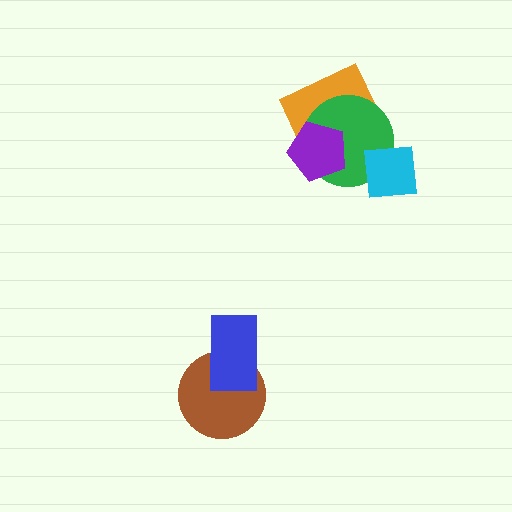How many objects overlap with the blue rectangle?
1 object overlaps with the blue rectangle.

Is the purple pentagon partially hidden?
No, no other shape covers it.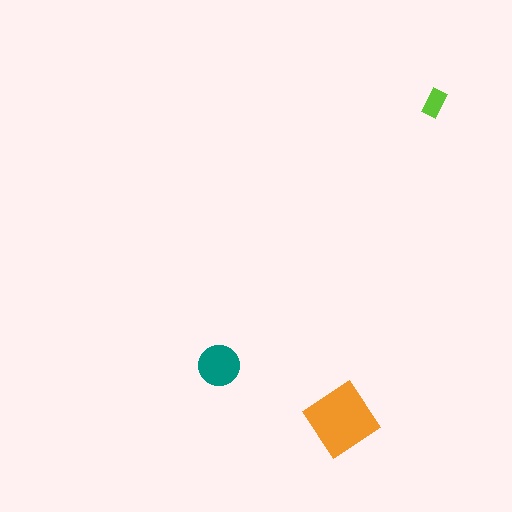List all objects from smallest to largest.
The lime rectangle, the teal circle, the orange diamond.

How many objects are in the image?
There are 3 objects in the image.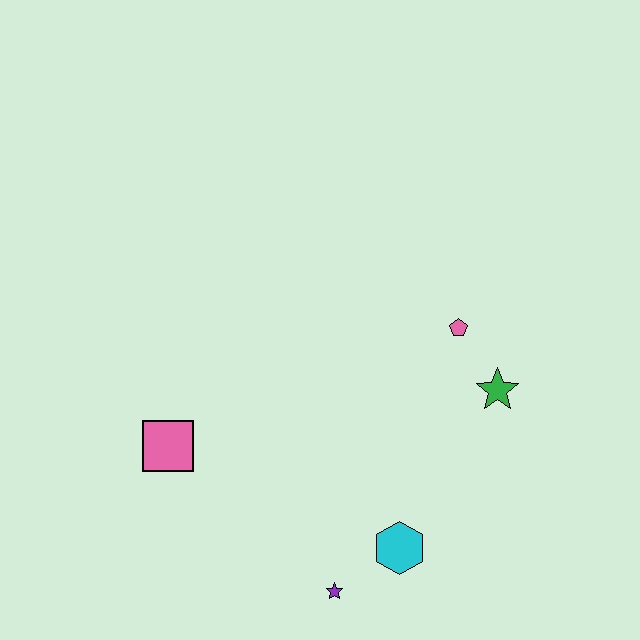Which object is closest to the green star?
The pink pentagon is closest to the green star.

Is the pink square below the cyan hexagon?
No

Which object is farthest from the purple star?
The pink pentagon is farthest from the purple star.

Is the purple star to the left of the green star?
Yes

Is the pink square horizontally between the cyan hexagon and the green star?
No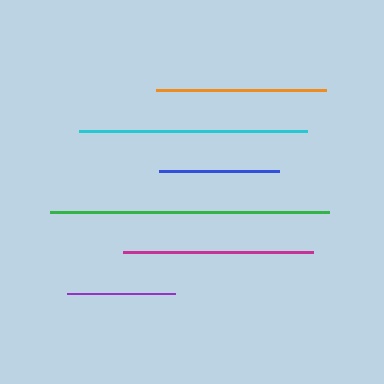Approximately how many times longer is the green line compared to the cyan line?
The green line is approximately 1.2 times the length of the cyan line.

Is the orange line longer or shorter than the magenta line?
The magenta line is longer than the orange line.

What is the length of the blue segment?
The blue segment is approximately 121 pixels long.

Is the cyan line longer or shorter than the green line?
The green line is longer than the cyan line.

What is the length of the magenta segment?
The magenta segment is approximately 190 pixels long.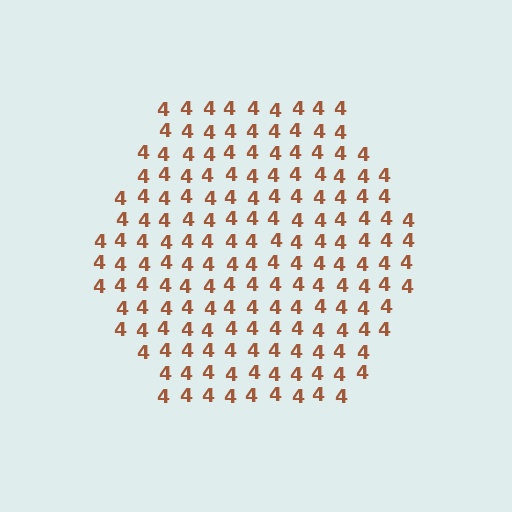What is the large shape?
The large shape is a hexagon.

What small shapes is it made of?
It is made of small digit 4's.